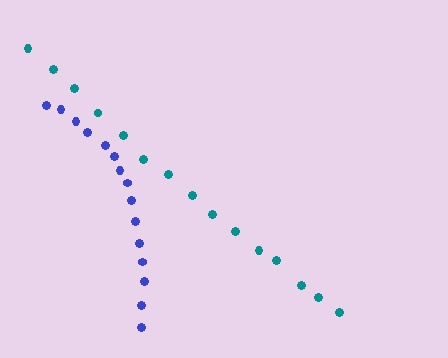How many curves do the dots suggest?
There are 2 distinct paths.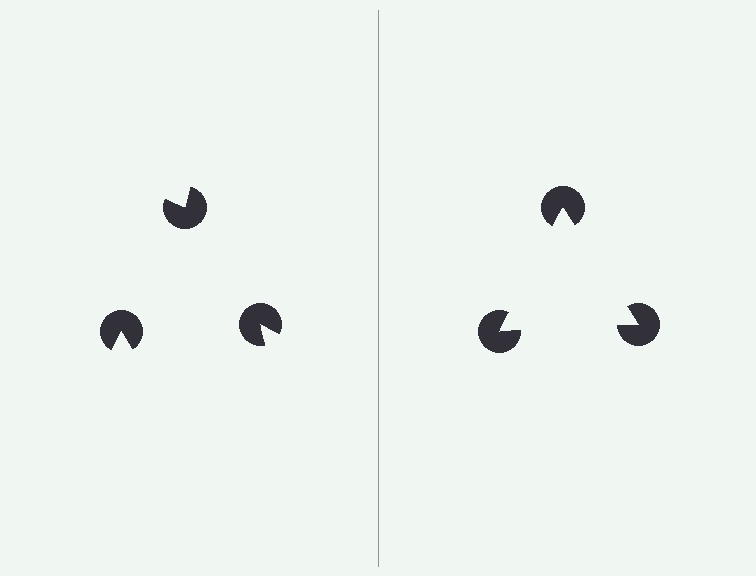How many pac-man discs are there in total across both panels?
6 — 3 on each side.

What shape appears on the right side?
An illusory triangle.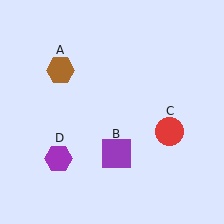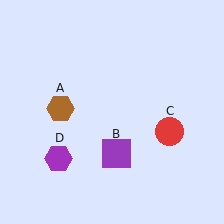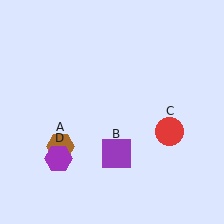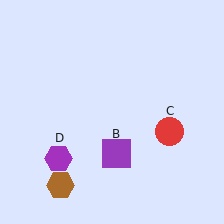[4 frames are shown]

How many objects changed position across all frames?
1 object changed position: brown hexagon (object A).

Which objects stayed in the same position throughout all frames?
Purple square (object B) and red circle (object C) and purple hexagon (object D) remained stationary.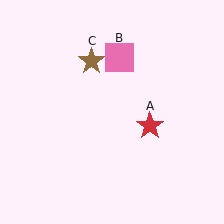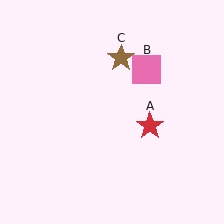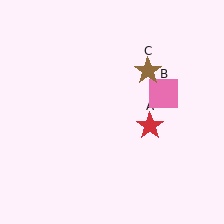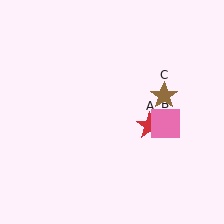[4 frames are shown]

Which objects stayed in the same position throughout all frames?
Red star (object A) remained stationary.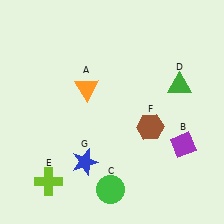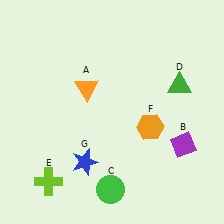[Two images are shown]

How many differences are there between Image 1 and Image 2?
There is 1 difference between the two images.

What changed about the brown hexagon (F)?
In Image 1, F is brown. In Image 2, it changed to orange.